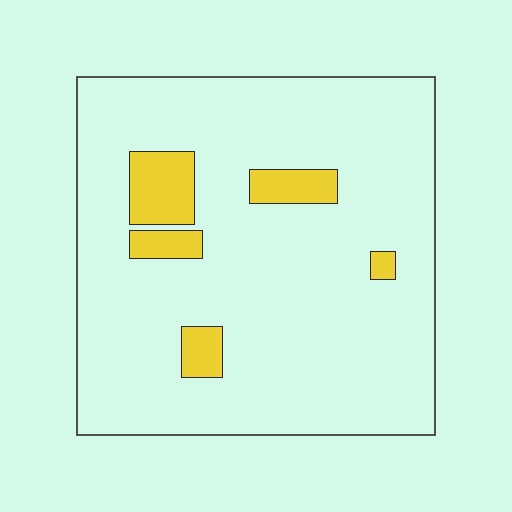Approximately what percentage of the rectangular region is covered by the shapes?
Approximately 10%.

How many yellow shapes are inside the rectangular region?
5.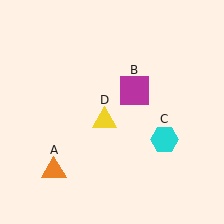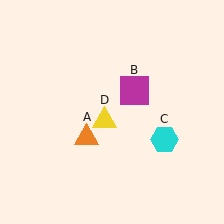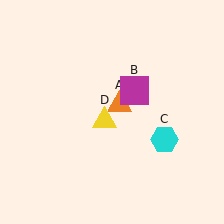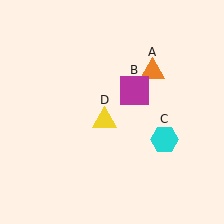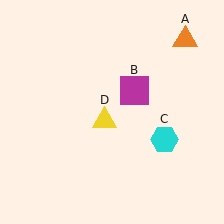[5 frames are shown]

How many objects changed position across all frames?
1 object changed position: orange triangle (object A).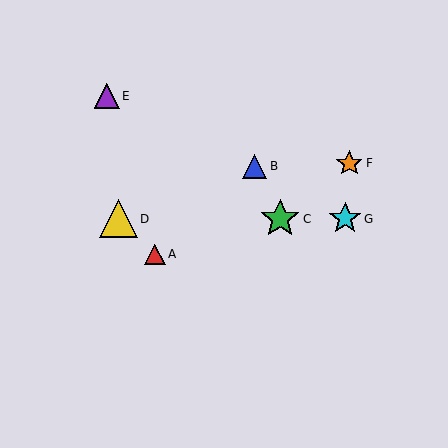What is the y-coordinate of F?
Object F is at y≈163.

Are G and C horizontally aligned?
Yes, both are at y≈219.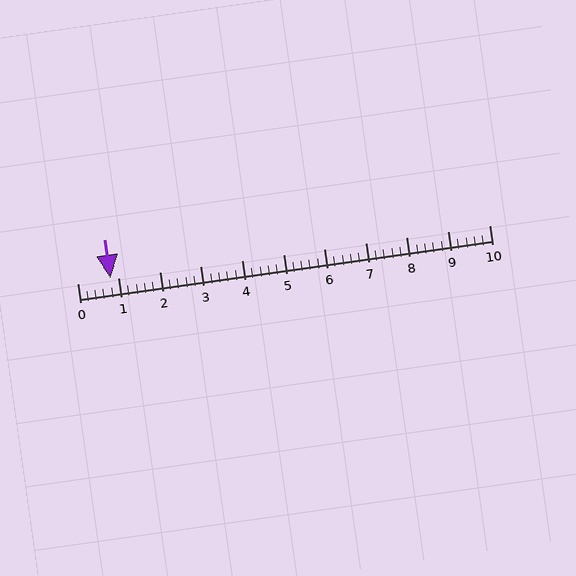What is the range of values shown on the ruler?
The ruler shows values from 0 to 10.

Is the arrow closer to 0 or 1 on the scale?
The arrow is closer to 1.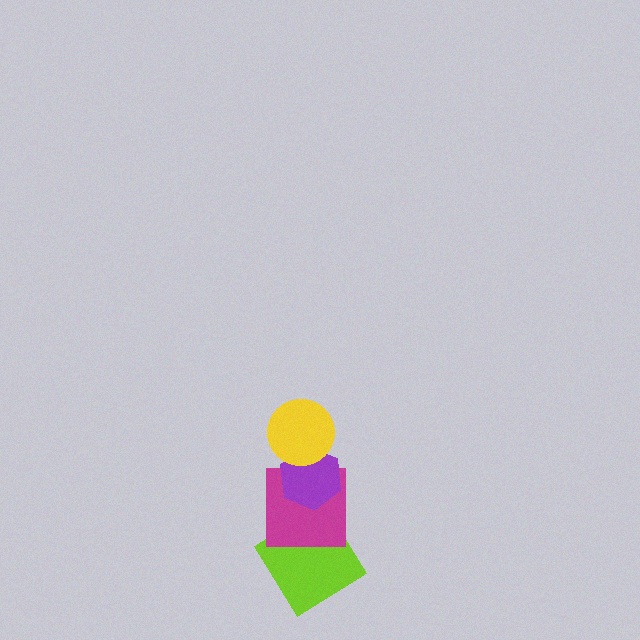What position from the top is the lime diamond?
The lime diamond is 4th from the top.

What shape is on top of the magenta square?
The purple hexagon is on top of the magenta square.